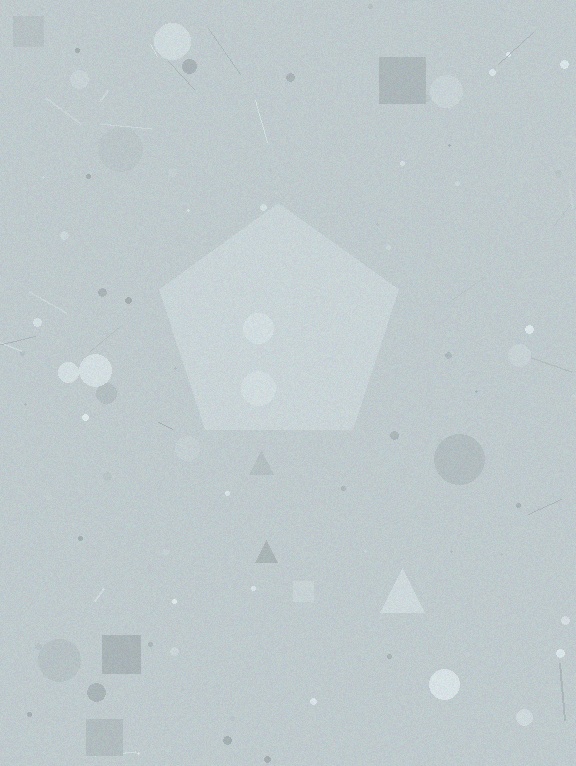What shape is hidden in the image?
A pentagon is hidden in the image.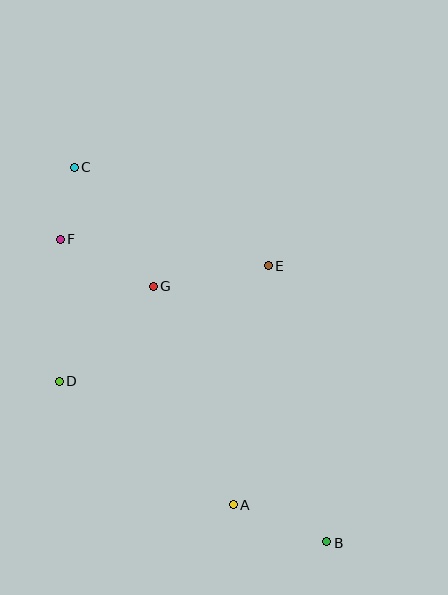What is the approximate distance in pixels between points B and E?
The distance between B and E is approximately 283 pixels.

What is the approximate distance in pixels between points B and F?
The distance between B and F is approximately 404 pixels.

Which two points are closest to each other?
Points C and F are closest to each other.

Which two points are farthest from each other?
Points B and C are farthest from each other.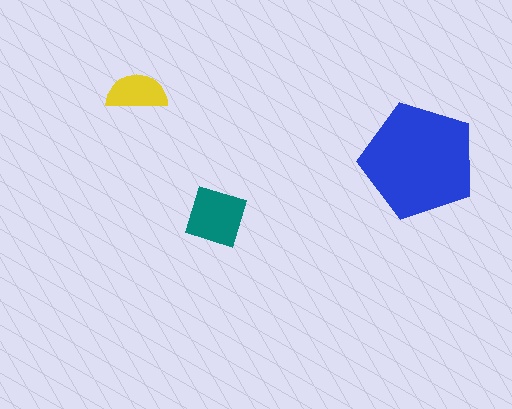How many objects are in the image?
There are 3 objects in the image.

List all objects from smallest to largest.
The yellow semicircle, the teal square, the blue pentagon.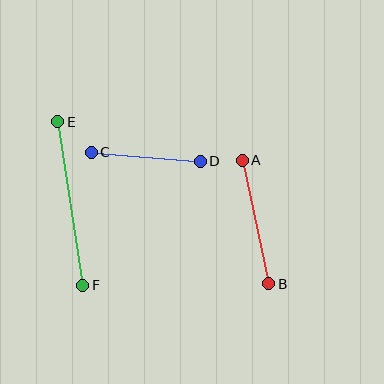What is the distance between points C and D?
The distance is approximately 109 pixels.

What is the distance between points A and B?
The distance is approximately 127 pixels.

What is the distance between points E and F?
The distance is approximately 165 pixels.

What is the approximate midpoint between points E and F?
The midpoint is at approximately (70, 203) pixels.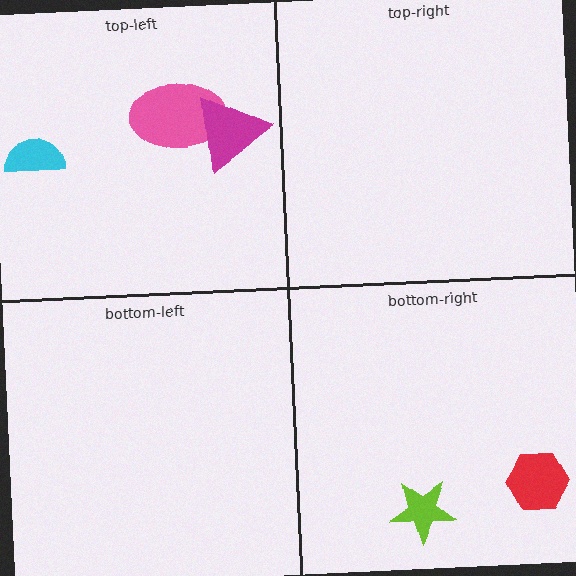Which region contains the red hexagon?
The bottom-right region.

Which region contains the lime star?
The bottom-right region.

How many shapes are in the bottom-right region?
2.